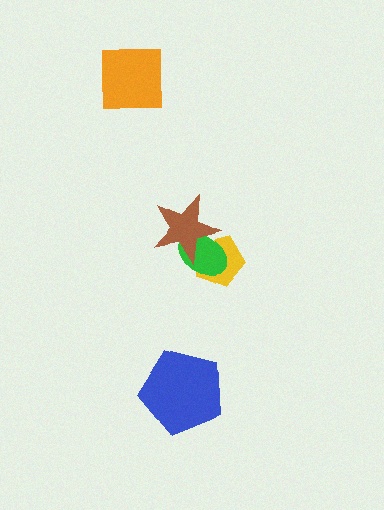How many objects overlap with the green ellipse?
2 objects overlap with the green ellipse.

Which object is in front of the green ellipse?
The brown star is in front of the green ellipse.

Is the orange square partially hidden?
No, no other shape covers it.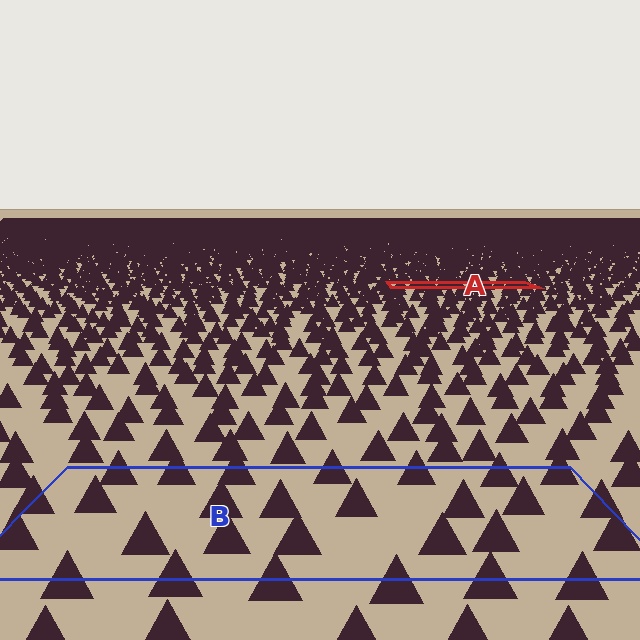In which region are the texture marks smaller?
The texture marks are smaller in region A, because it is farther away.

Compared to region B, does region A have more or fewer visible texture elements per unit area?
Region A has more texture elements per unit area — they are packed more densely because it is farther away.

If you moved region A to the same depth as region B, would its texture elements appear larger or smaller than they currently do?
They would appear larger. At a closer depth, the same texture elements are projected at a bigger on-screen size.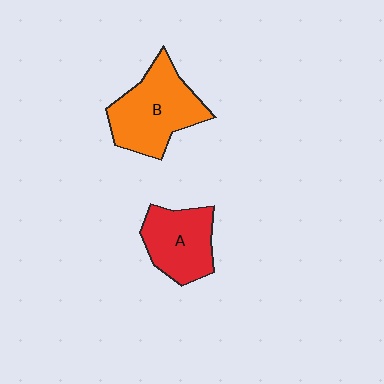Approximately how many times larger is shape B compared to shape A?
Approximately 1.3 times.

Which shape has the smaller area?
Shape A (red).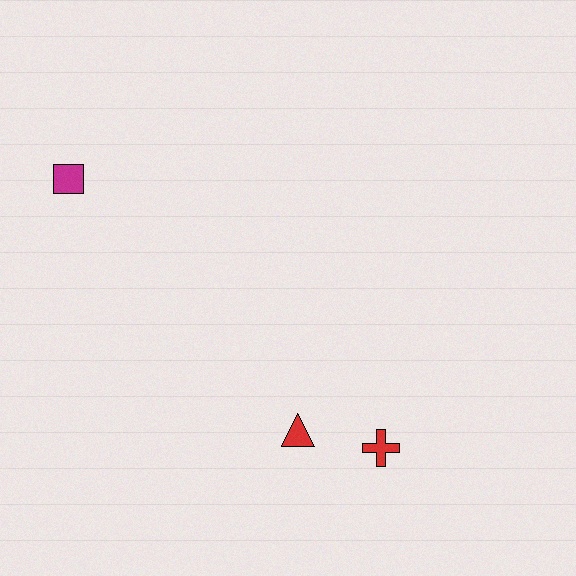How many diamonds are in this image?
There are no diamonds.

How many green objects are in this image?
There are no green objects.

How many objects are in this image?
There are 3 objects.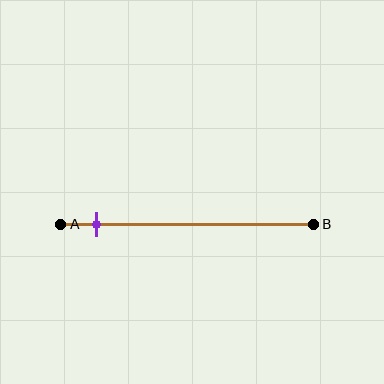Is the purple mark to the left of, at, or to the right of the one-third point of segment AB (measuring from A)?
The purple mark is to the left of the one-third point of segment AB.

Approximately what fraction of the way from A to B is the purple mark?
The purple mark is approximately 15% of the way from A to B.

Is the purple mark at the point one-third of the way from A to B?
No, the mark is at about 15% from A, not at the 33% one-third point.